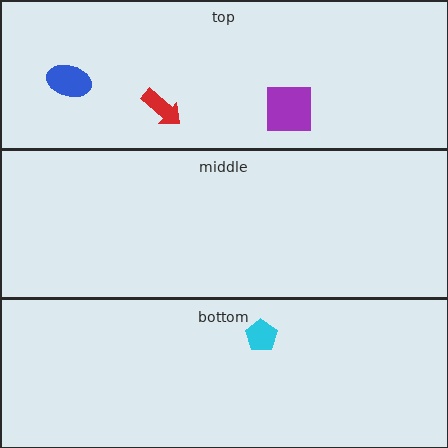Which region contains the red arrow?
The top region.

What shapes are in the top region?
The purple square, the red arrow, the blue ellipse.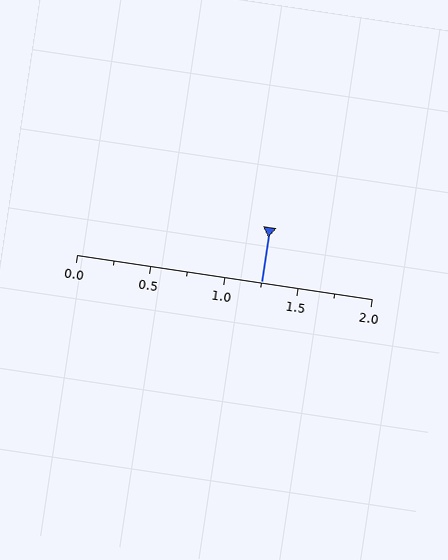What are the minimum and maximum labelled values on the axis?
The axis runs from 0.0 to 2.0.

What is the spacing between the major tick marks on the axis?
The major ticks are spaced 0.5 apart.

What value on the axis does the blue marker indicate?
The marker indicates approximately 1.25.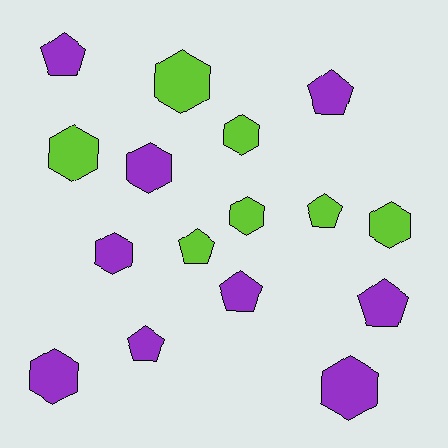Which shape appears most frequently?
Hexagon, with 9 objects.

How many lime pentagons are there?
There are 2 lime pentagons.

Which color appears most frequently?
Purple, with 9 objects.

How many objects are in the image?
There are 16 objects.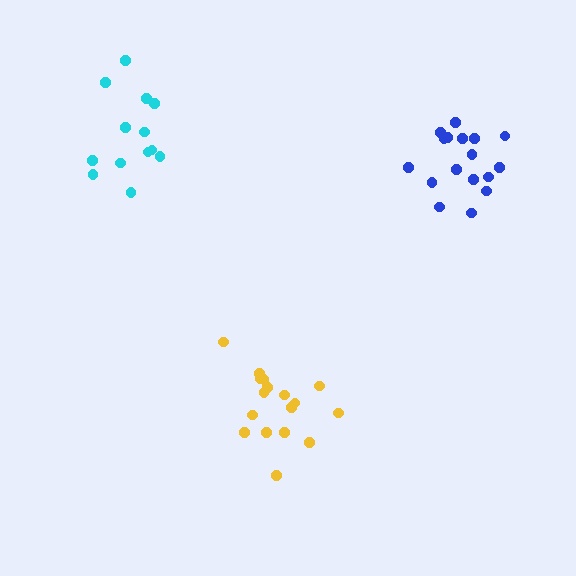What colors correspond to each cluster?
The clusters are colored: cyan, blue, yellow.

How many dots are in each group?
Group 1: 13 dots, Group 2: 17 dots, Group 3: 17 dots (47 total).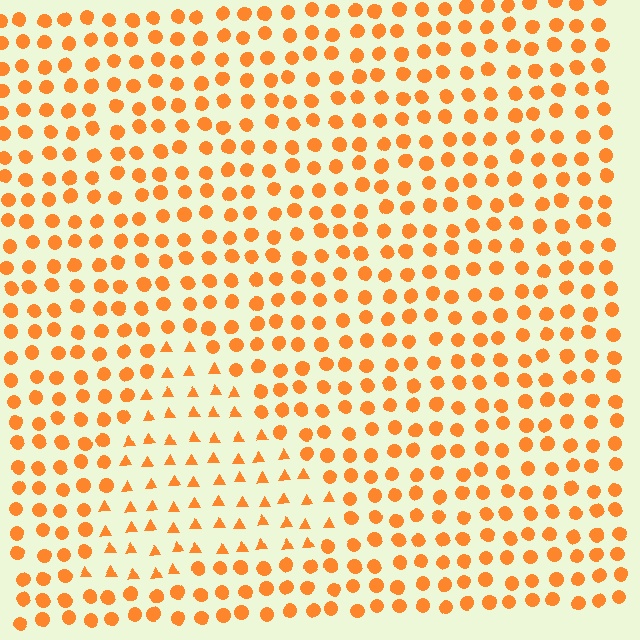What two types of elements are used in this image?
The image uses triangles inside the triangle region and circles outside it.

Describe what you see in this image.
The image is filled with small orange elements arranged in a uniform grid. A triangle-shaped region contains triangles, while the surrounding area contains circles. The boundary is defined purely by the change in element shape.